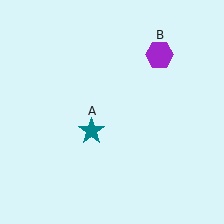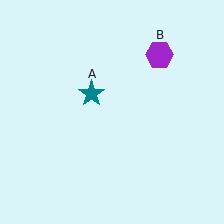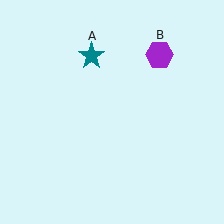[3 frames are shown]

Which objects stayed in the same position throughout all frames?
Purple hexagon (object B) remained stationary.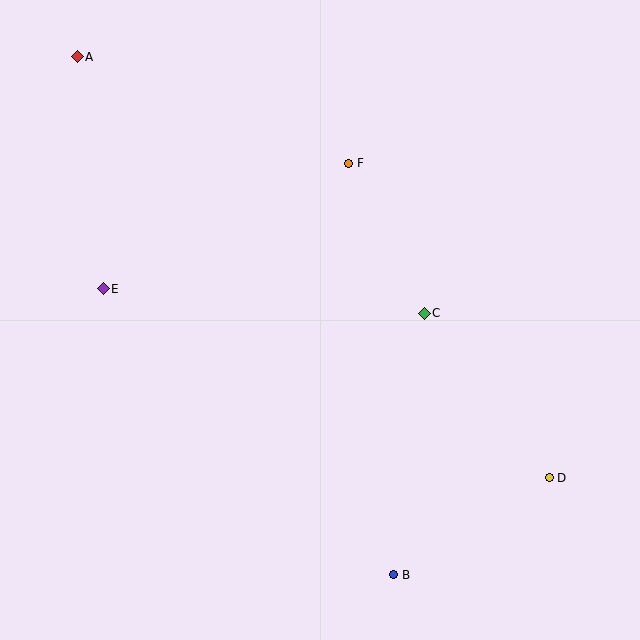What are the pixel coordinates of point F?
Point F is at (349, 163).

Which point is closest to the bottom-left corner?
Point E is closest to the bottom-left corner.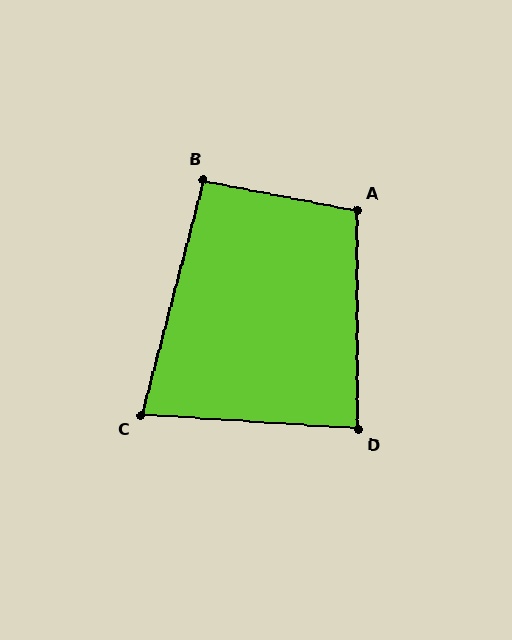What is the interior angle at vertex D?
Approximately 86 degrees (approximately right).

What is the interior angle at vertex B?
Approximately 94 degrees (approximately right).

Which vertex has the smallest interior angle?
C, at approximately 79 degrees.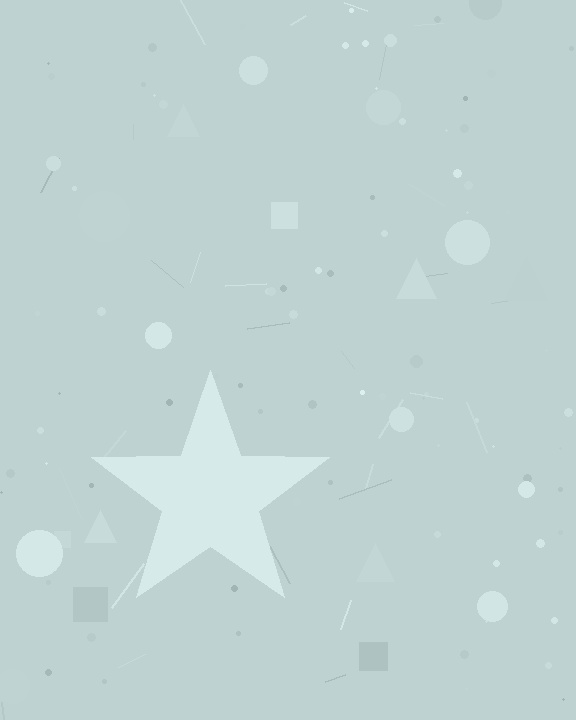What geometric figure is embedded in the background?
A star is embedded in the background.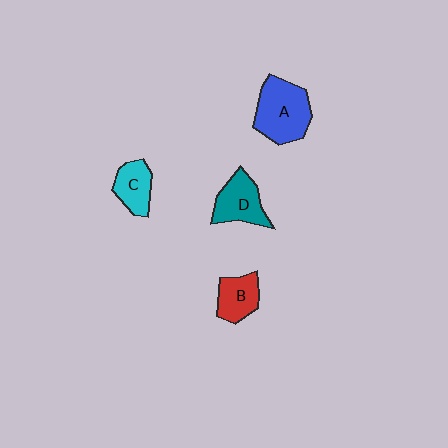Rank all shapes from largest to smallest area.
From largest to smallest: A (blue), D (teal), B (red), C (cyan).